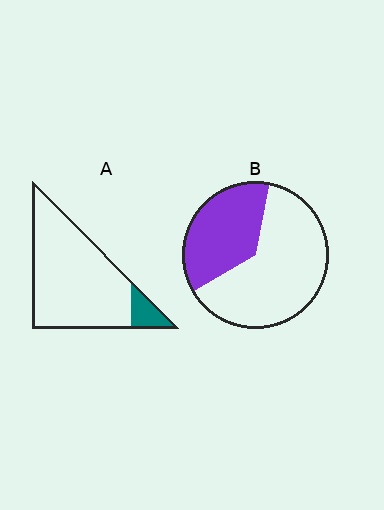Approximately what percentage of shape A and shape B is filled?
A is approximately 10% and B is approximately 35%.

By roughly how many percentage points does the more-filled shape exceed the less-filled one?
By roughly 25 percentage points (B over A).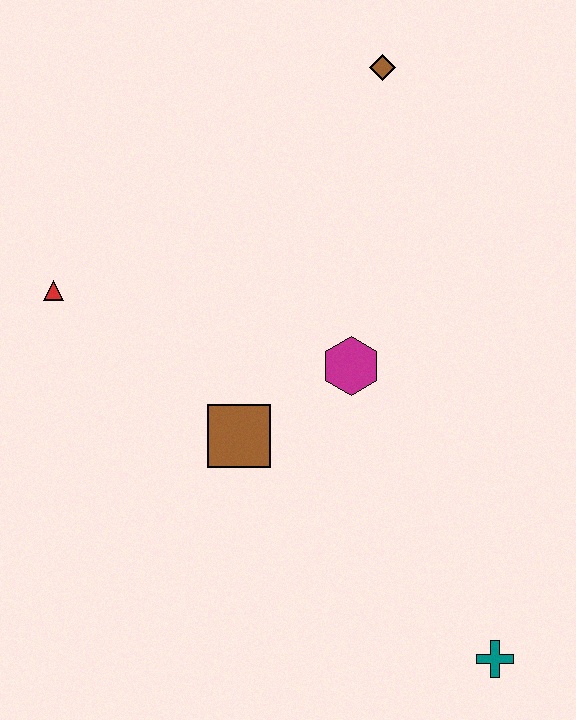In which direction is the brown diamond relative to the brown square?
The brown diamond is above the brown square.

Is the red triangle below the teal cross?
No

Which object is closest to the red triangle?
The brown square is closest to the red triangle.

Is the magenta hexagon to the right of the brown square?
Yes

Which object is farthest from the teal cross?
The brown diamond is farthest from the teal cross.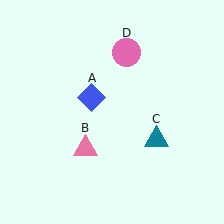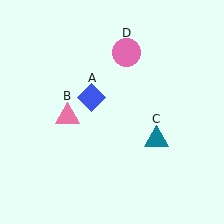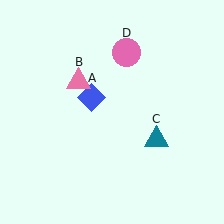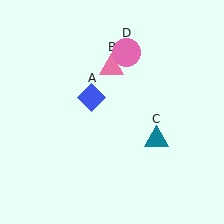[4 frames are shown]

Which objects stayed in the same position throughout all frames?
Blue diamond (object A) and teal triangle (object C) and pink circle (object D) remained stationary.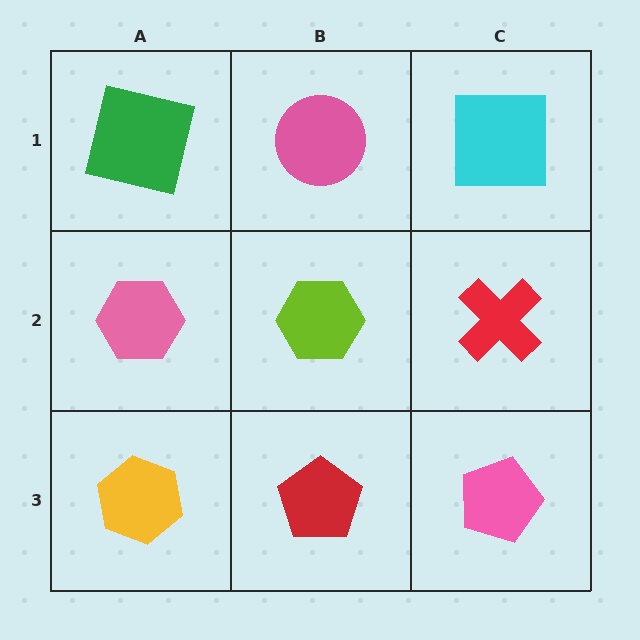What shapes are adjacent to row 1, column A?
A pink hexagon (row 2, column A), a pink circle (row 1, column B).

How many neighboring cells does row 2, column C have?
3.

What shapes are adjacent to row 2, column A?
A green square (row 1, column A), a yellow hexagon (row 3, column A), a lime hexagon (row 2, column B).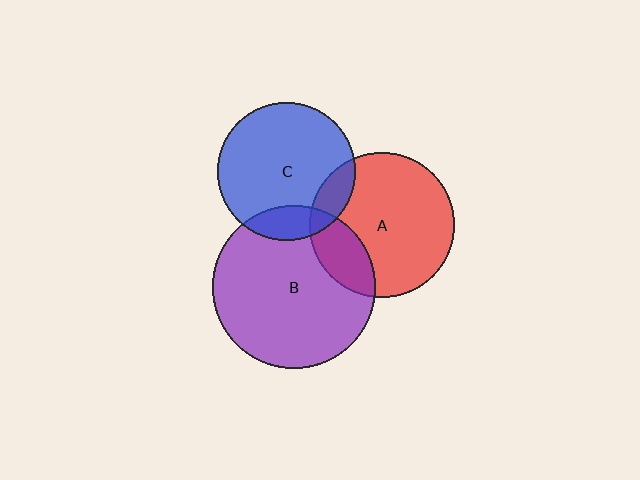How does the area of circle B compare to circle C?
Approximately 1.4 times.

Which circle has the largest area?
Circle B (purple).